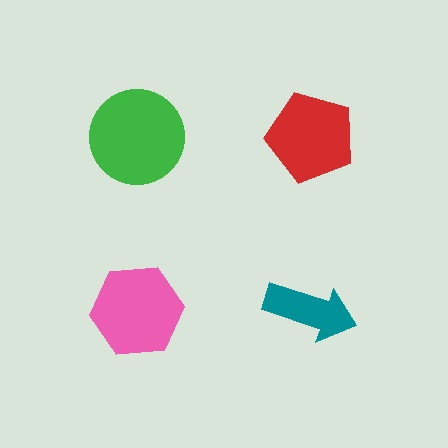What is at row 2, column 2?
A teal arrow.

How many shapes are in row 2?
2 shapes.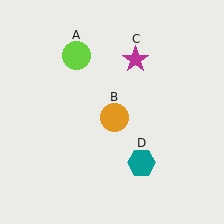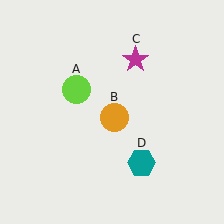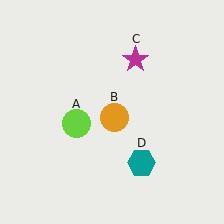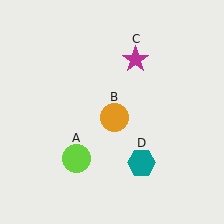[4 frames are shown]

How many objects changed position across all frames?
1 object changed position: lime circle (object A).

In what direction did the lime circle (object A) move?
The lime circle (object A) moved down.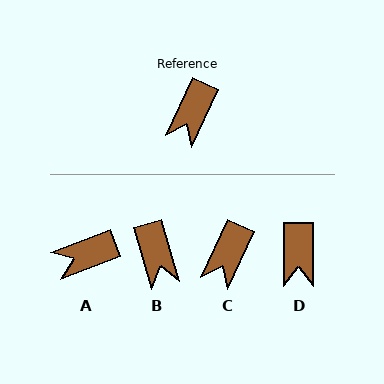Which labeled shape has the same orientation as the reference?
C.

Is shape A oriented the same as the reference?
No, it is off by about 45 degrees.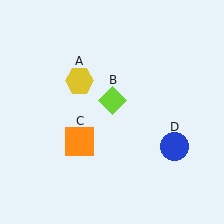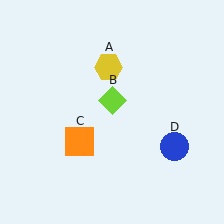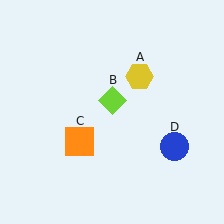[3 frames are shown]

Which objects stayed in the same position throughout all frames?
Lime diamond (object B) and orange square (object C) and blue circle (object D) remained stationary.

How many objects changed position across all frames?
1 object changed position: yellow hexagon (object A).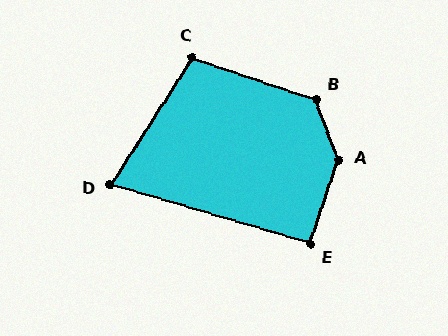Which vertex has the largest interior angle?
A, at approximately 141 degrees.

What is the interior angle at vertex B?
Approximately 129 degrees (obtuse).